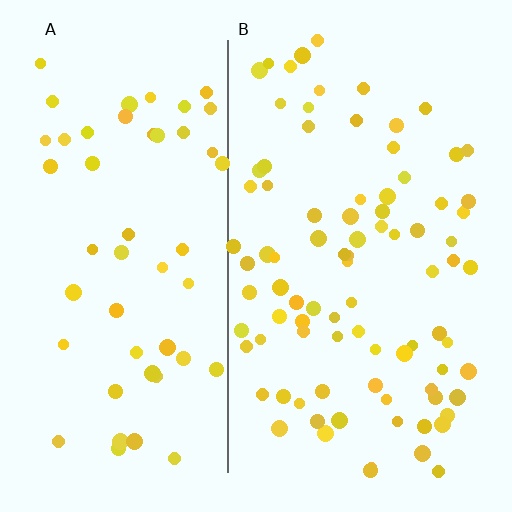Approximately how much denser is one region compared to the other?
Approximately 1.7× — region B over region A.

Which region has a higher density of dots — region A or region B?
B (the right).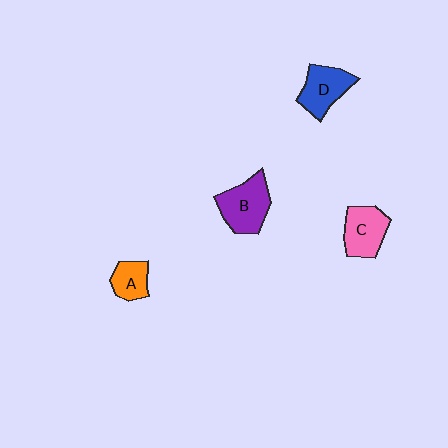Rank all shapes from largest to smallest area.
From largest to smallest: B (purple), C (pink), D (blue), A (orange).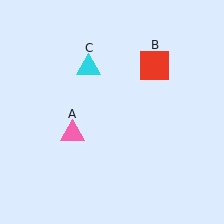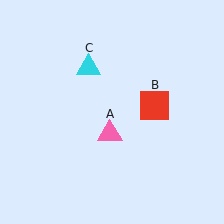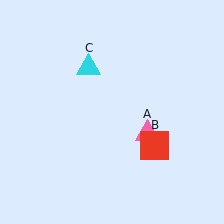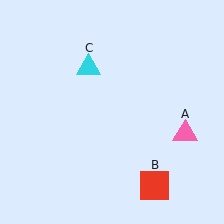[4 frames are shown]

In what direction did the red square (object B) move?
The red square (object B) moved down.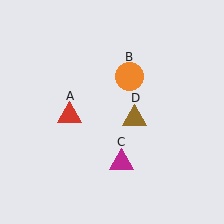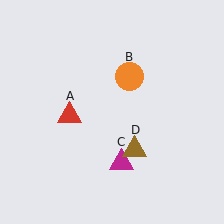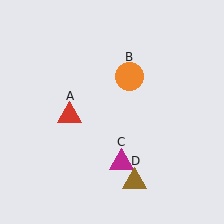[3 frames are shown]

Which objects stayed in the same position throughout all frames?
Red triangle (object A) and orange circle (object B) and magenta triangle (object C) remained stationary.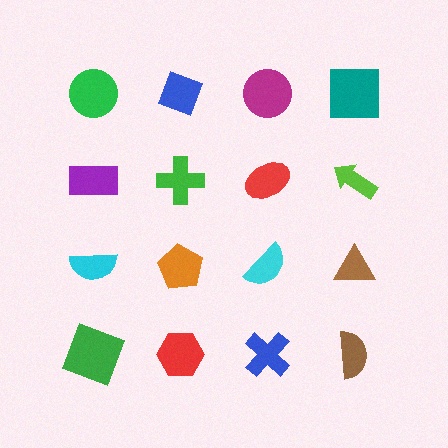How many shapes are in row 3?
4 shapes.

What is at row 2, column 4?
A lime arrow.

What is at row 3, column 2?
An orange pentagon.